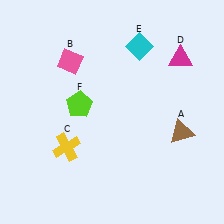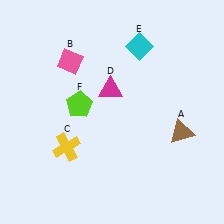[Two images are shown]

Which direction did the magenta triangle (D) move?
The magenta triangle (D) moved left.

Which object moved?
The magenta triangle (D) moved left.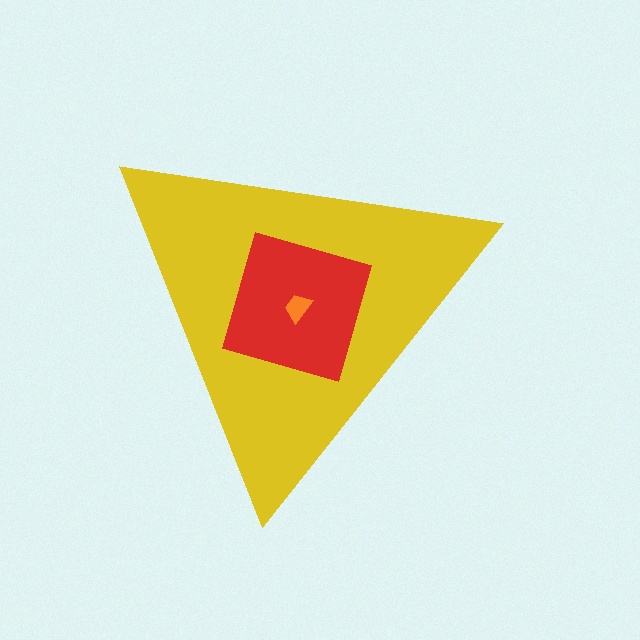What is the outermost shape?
The yellow triangle.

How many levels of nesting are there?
3.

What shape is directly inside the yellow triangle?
The red square.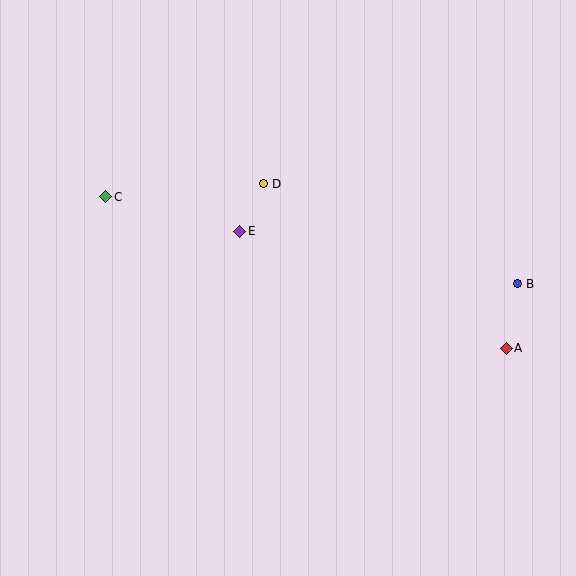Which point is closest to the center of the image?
Point E at (240, 231) is closest to the center.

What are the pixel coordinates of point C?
Point C is at (106, 197).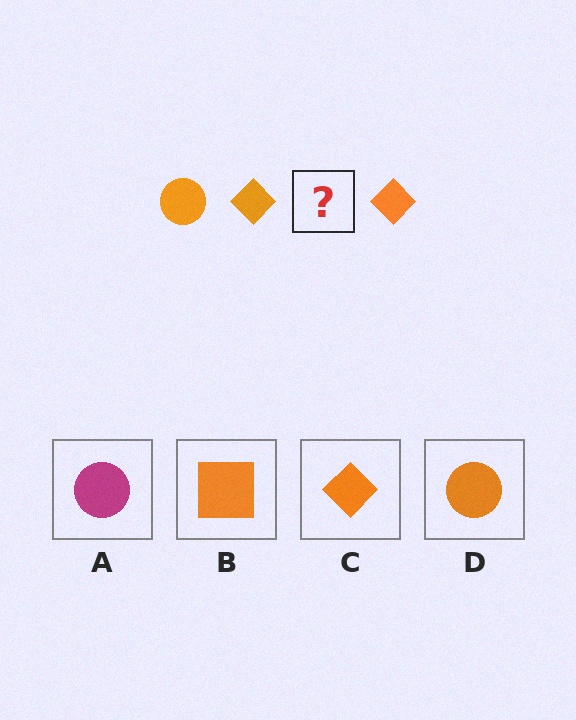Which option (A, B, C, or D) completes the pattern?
D.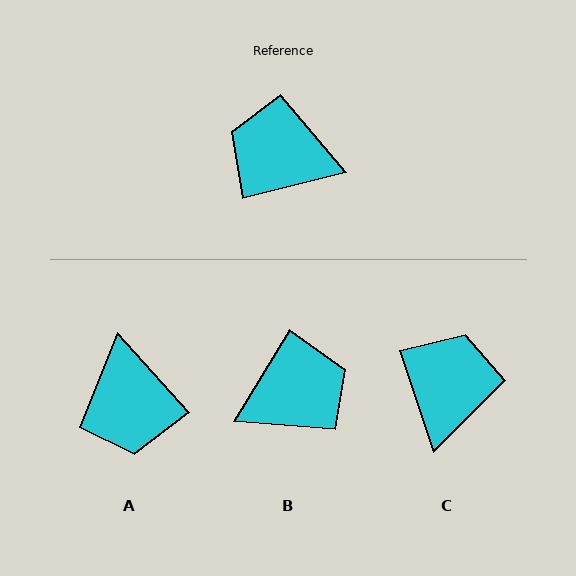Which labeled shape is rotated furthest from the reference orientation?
B, about 135 degrees away.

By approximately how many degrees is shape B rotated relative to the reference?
Approximately 135 degrees clockwise.